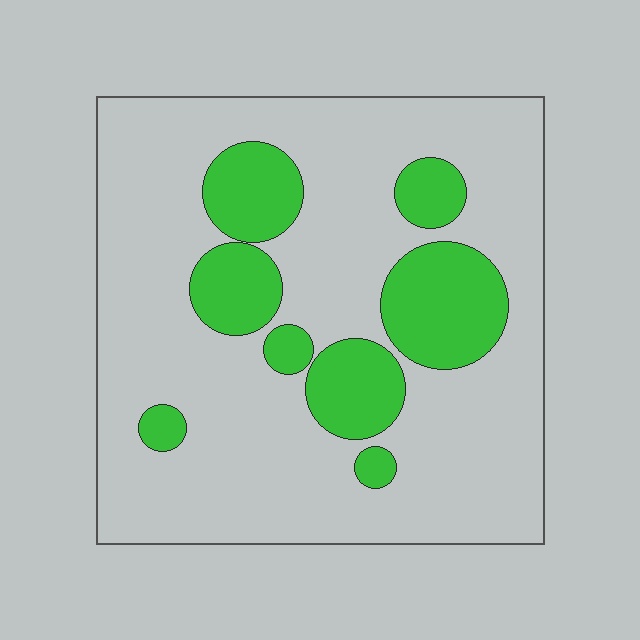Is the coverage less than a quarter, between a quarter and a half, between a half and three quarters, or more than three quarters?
Less than a quarter.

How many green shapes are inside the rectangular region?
8.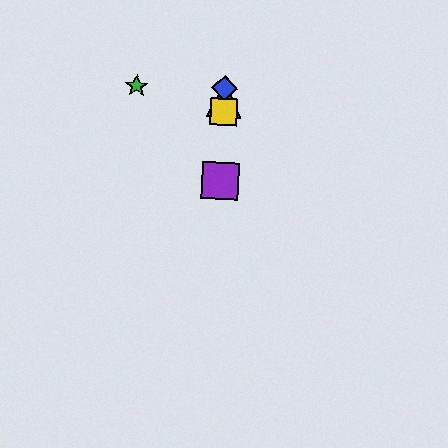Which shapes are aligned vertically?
The red triangle, the blue diamond, the yellow square, the purple square are aligned vertically.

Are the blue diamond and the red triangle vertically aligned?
Yes, both are at x≈225.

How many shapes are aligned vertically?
4 shapes (the red triangle, the blue diamond, the yellow square, the purple square) are aligned vertically.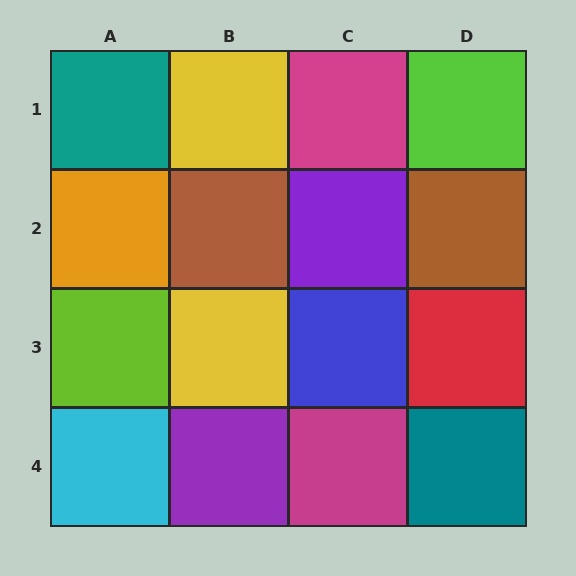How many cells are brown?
2 cells are brown.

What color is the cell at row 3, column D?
Red.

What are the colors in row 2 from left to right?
Orange, brown, purple, brown.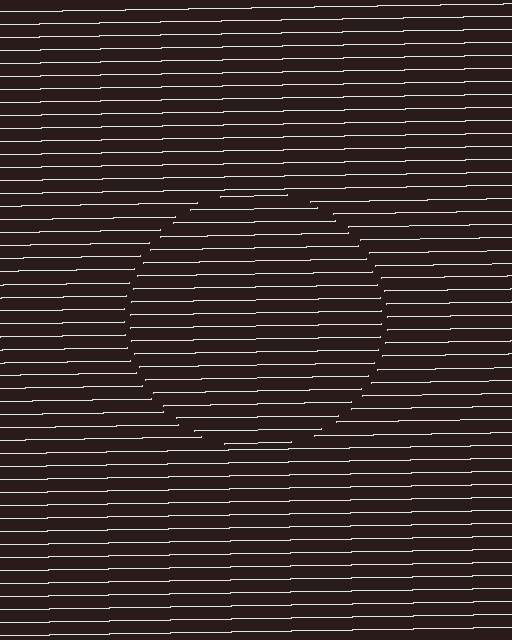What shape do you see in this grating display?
An illusory circle. The interior of the shape contains the same grating, shifted by half a period — the contour is defined by the phase discontinuity where line-ends from the inner and outer gratings abut.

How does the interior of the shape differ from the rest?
The interior of the shape contains the same grating, shifted by half a period — the contour is defined by the phase discontinuity where line-ends from the inner and outer gratings abut.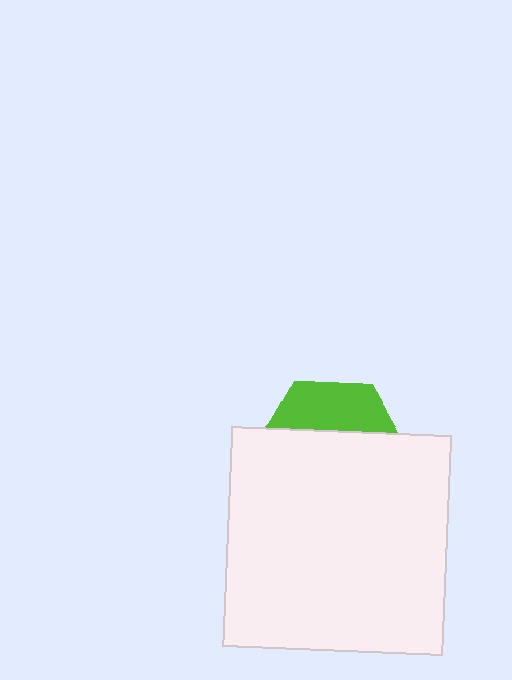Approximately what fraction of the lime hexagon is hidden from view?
Roughly 68% of the lime hexagon is hidden behind the white square.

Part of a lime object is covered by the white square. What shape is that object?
It is a hexagon.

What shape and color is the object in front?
The object in front is a white square.